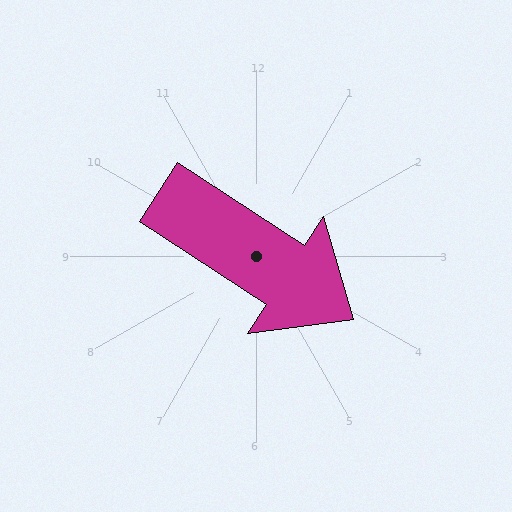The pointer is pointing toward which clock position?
Roughly 4 o'clock.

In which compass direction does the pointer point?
Southeast.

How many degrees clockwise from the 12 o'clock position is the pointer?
Approximately 123 degrees.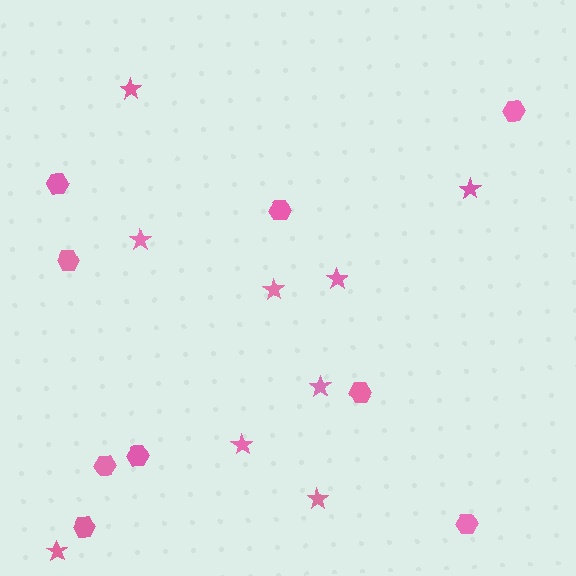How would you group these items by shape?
There are 2 groups: one group of hexagons (9) and one group of stars (9).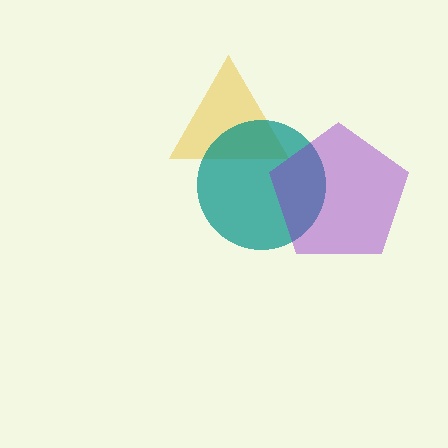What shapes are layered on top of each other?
The layered shapes are: a yellow triangle, a teal circle, a purple pentagon.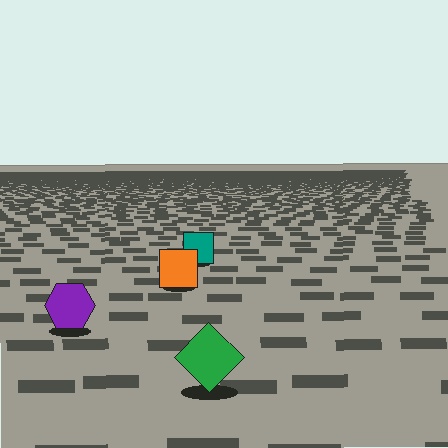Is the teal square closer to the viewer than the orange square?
No. The orange square is closer — you can tell from the texture gradient: the ground texture is coarser near it.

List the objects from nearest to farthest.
From nearest to farthest: the green diamond, the purple hexagon, the orange square, the teal square.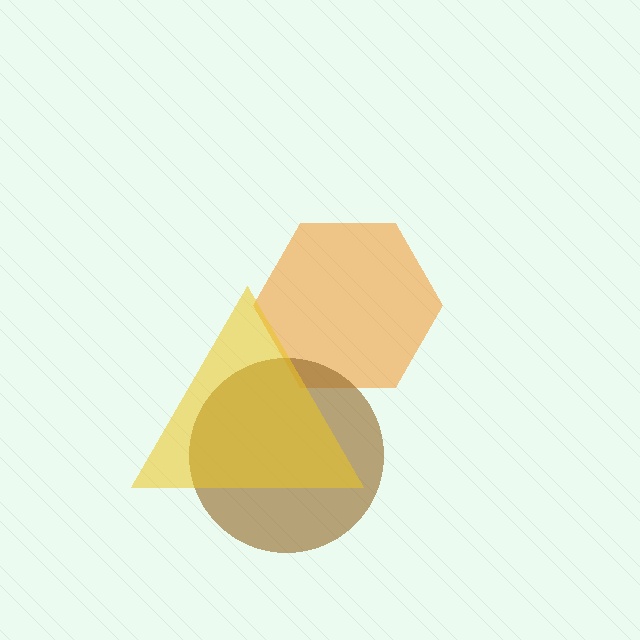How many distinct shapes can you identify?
There are 3 distinct shapes: an orange hexagon, a brown circle, a yellow triangle.